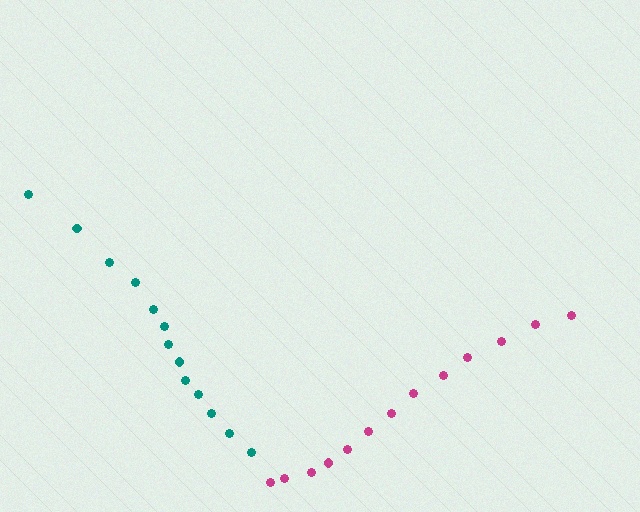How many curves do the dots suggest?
There are 2 distinct paths.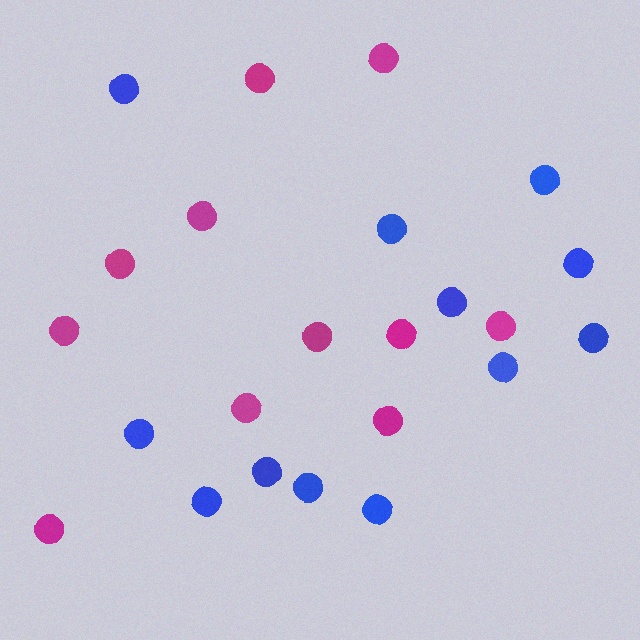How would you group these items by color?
There are 2 groups: one group of blue circles (12) and one group of magenta circles (11).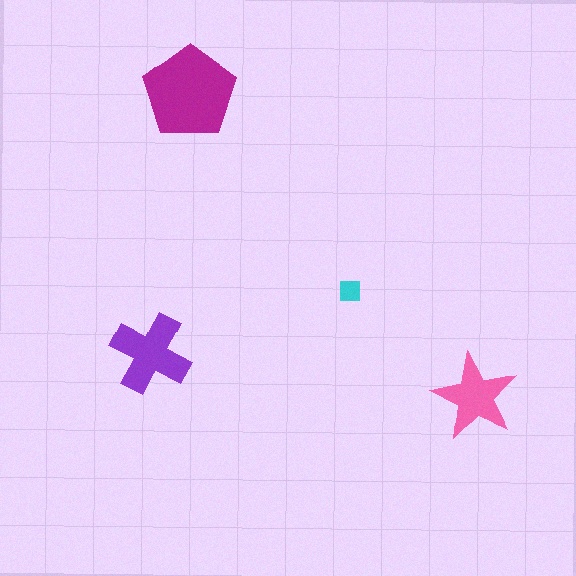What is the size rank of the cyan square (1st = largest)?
4th.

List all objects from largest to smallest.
The magenta pentagon, the purple cross, the pink star, the cyan square.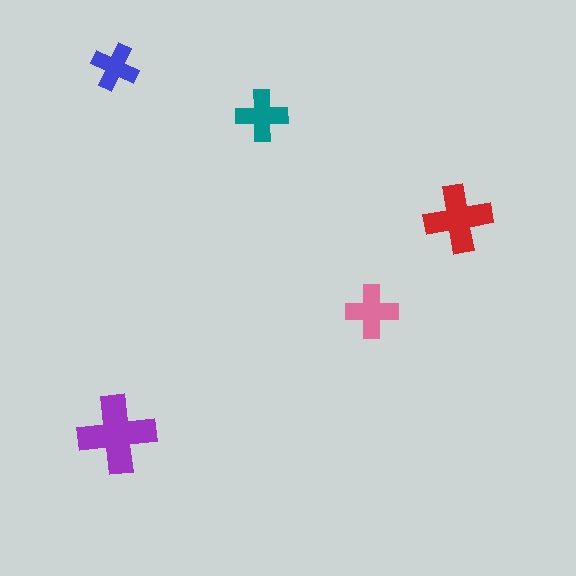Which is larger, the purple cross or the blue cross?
The purple one.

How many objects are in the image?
There are 5 objects in the image.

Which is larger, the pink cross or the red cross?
The red one.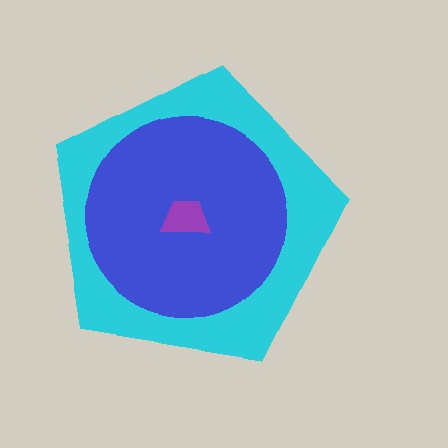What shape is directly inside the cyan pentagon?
The blue circle.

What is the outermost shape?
The cyan pentagon.